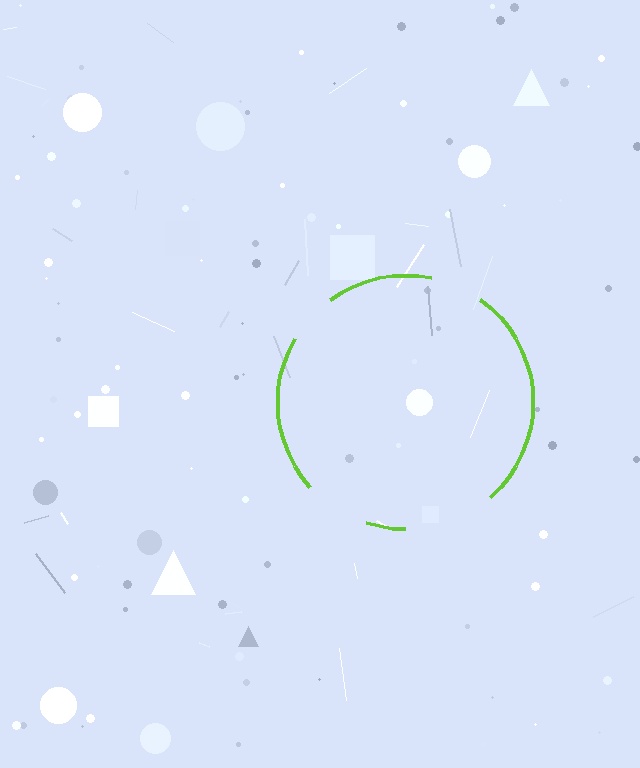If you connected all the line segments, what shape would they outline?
They would outline a circle.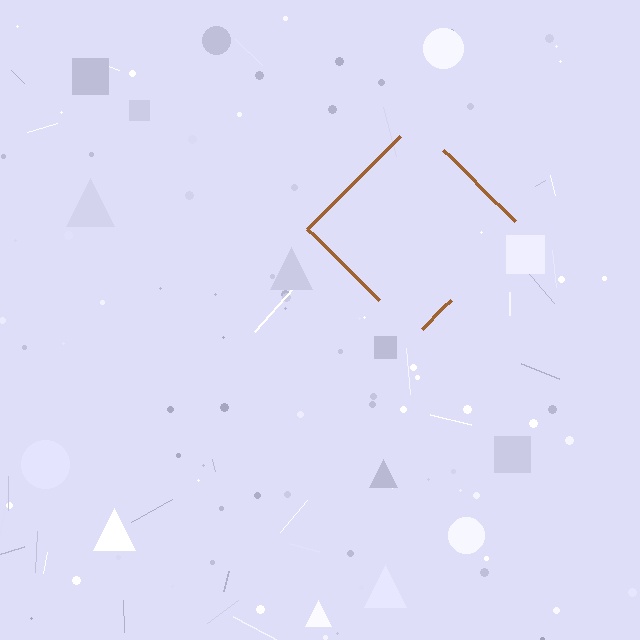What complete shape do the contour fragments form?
The contour fragments form a diamond.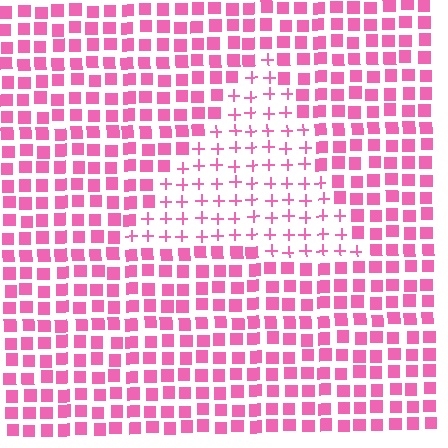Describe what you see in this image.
The image is filled with small pink elements arranged in a uniform grid. A triangle-shaped region contains plus signs, while the surrounding area contains squares. The boundary is defined purely by the change in element shape.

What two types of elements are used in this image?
The image uses plus signs inside the triangle region and squares outside it.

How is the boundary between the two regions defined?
The boundary is defined by a change in element shape: plus signs inside vs. squares outside. All elements share the same color and spacing.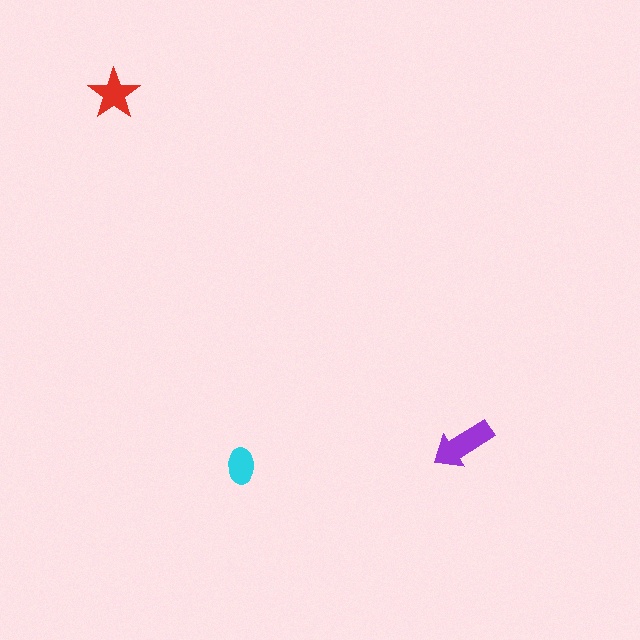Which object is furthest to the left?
The red star is leftmost.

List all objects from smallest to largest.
The cyan ellipse, the red star, the purple arrow.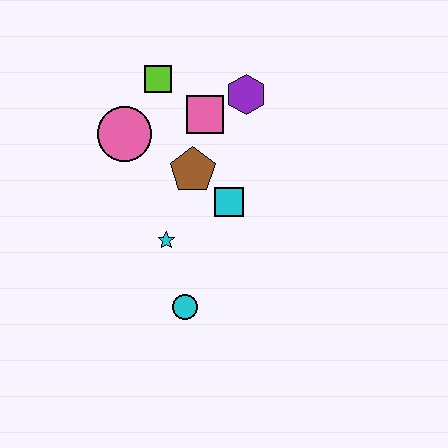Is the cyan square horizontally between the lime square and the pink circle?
No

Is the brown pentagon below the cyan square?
No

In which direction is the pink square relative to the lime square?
The pink square is to the right of the lime square.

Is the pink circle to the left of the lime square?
Yes